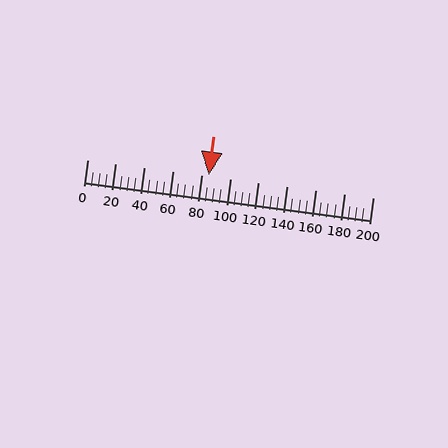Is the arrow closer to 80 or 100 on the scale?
The arrow is closer to 80.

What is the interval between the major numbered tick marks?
The major tick marks are spaced 20 units apart.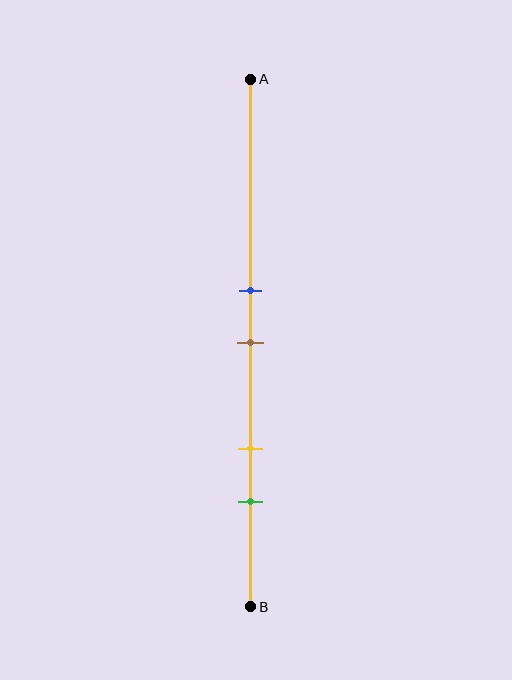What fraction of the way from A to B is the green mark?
The green mark is approximately 80% (0.8) of the way from A to B.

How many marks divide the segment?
There are 4 marks dividing the segment.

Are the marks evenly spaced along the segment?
No, the marks are not evenly spaced.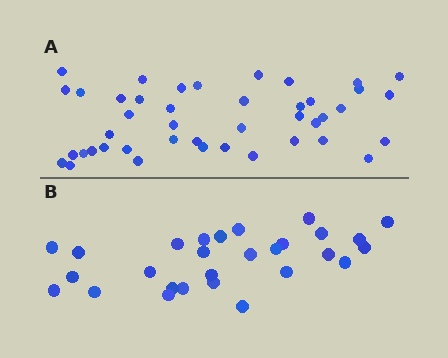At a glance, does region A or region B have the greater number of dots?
Region A (the top region) has more dots.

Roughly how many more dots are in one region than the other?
Region A has approximately 15 more dots than region B.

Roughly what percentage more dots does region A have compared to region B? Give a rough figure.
About 55% more.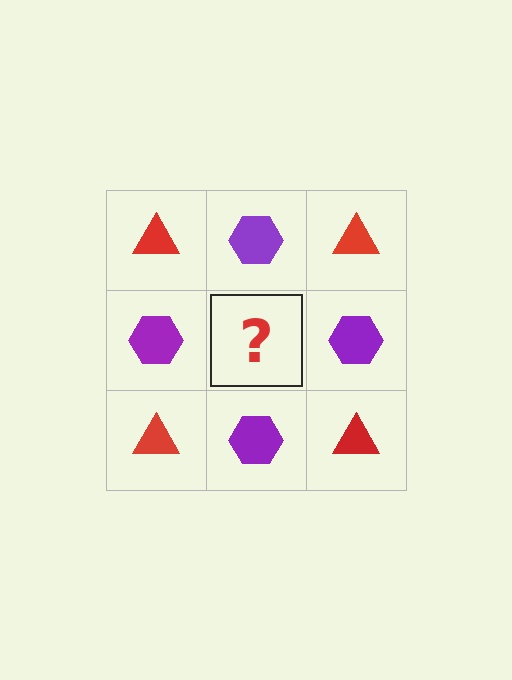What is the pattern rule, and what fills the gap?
The rule is that it alternates red triangle and purple hexagon in a checkerboard pattern. The gap should be filled with a red triangle.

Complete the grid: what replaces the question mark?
The question mark should be replaced with a red triangle.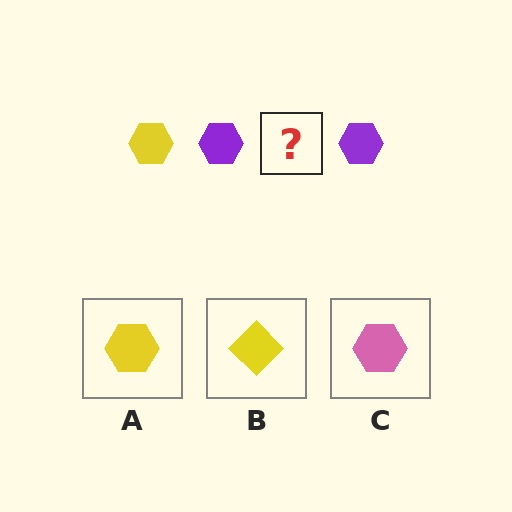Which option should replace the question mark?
Option A.